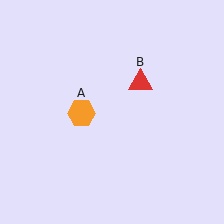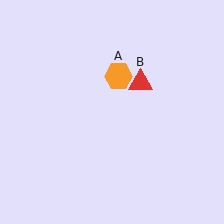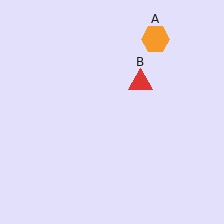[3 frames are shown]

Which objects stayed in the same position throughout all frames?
Red triangle (object B) remained stationary.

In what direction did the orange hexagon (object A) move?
The orange hexagon (object A) moved up and to the right.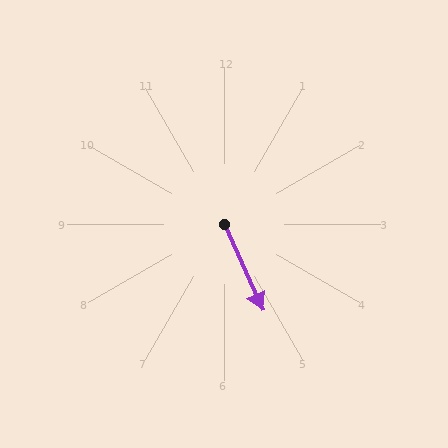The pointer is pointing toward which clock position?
Roughly 5 o'clock.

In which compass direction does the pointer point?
Southeast.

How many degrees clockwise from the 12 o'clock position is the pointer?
Approximately 156 degrees.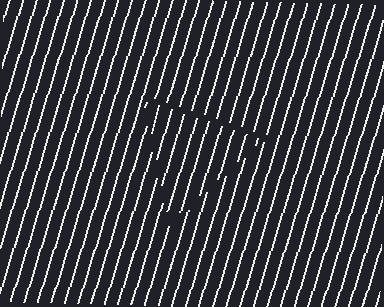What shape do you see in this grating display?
An illusory triangle. The interior of the shape contains the same grating, shifted by half a period — the contour is defined by the phase discontinuity where line-ends from the inner and outer gratings abut.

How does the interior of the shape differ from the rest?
The interior of the shape contains the same grating, shifted by half a period — the contour is defined by the phase discontinuity where line-ends from the inner and outer gratings abut.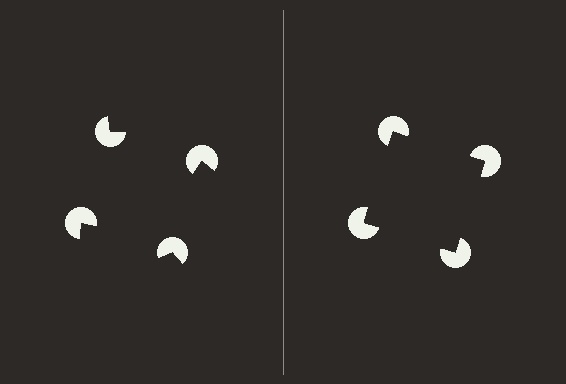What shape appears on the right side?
An illusory square.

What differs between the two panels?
The pac-man discs are positioned identically on both sides; only the wedge orientations differ. On the right they align to a square; on the left they are misaligned.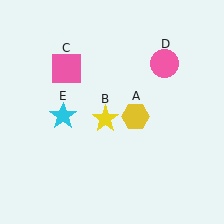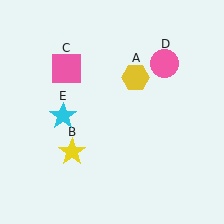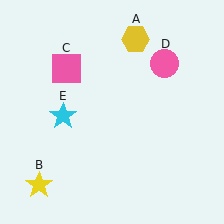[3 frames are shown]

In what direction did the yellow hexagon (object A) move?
The yellow hexagon (object A) moved up.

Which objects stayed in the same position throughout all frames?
Pink square (object C) and pink circle (object D) and cyan star (object E) remained stationary.